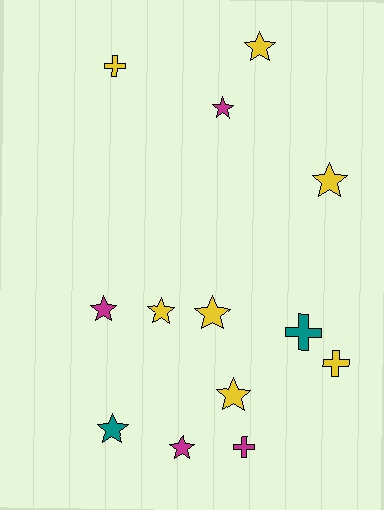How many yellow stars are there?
There are 5 yellow stars.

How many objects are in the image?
There are 13 objects.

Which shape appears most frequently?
Star, with 9 objects.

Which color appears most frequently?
Yellow, with 7 objects.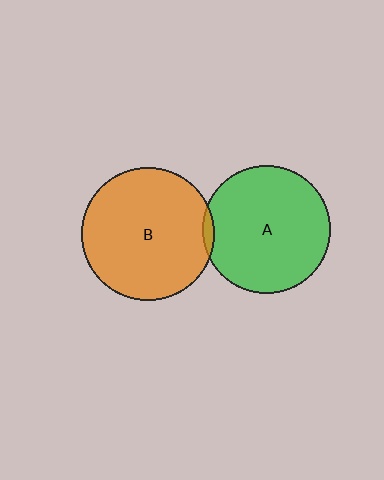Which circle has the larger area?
Circle B (orange).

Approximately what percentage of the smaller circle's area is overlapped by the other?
Approximately 5%.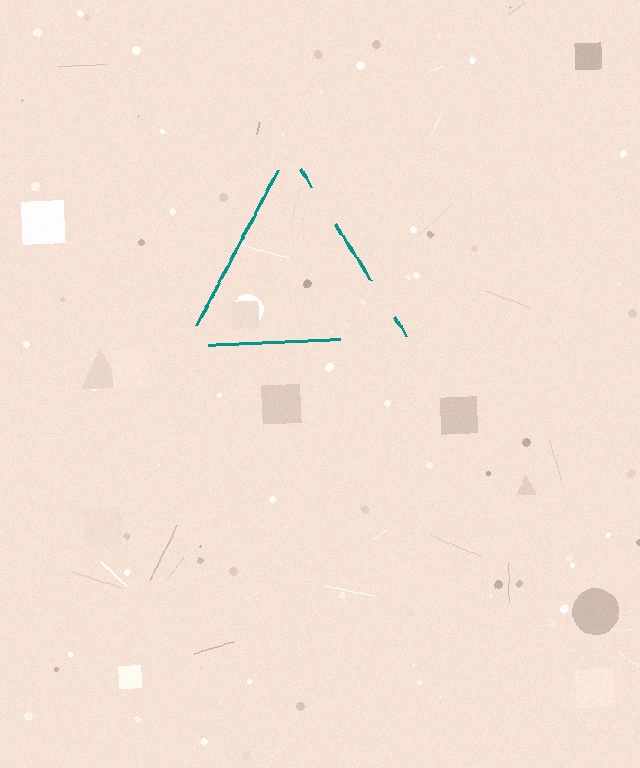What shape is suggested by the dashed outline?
The dashed outline suggests a triangle.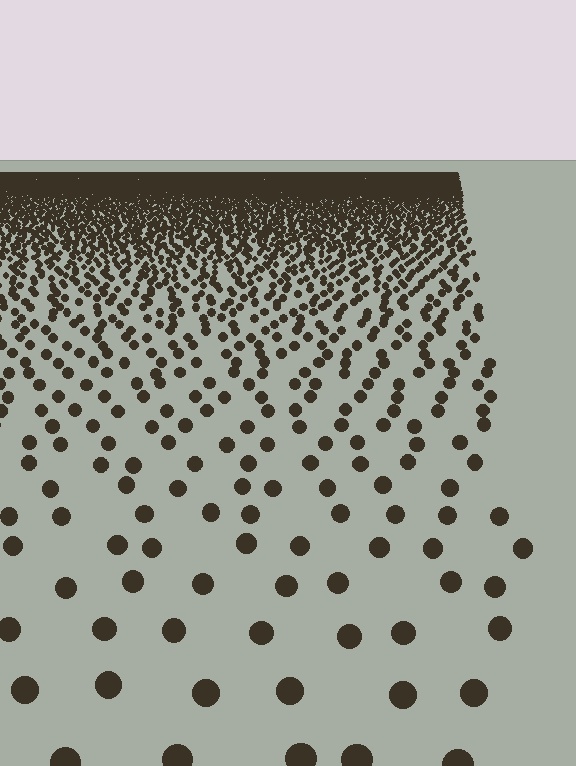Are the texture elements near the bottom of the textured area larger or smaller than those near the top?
Larger. Near the bottom, elements are closer to the viewer and appear at a bigger on-screen size.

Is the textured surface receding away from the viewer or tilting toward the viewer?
The surface is receding away from the viewer. Texture elements get smaller and denser toward the top.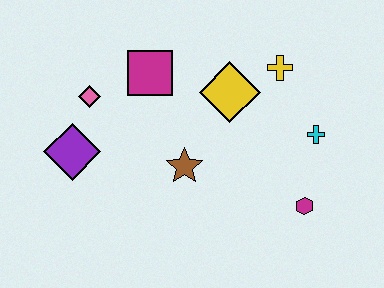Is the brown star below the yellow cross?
Yes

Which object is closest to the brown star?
The yellow diamond is closest to the brown star.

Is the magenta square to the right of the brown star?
No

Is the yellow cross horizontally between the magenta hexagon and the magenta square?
Yes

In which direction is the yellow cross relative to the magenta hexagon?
The yellow cross is above the magenta hexagon.